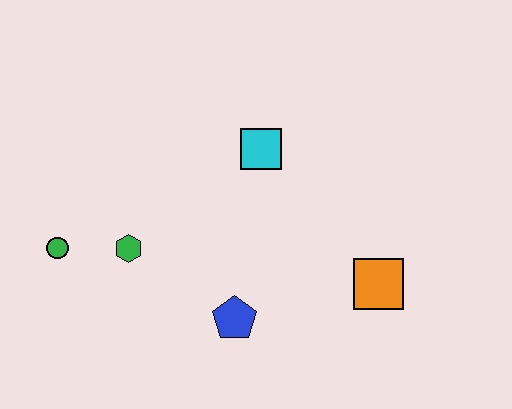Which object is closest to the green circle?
The green hexagon is closest to the green circle.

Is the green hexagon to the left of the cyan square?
Yes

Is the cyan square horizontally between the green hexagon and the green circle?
No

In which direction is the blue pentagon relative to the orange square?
The blue pentagon is to the left of the orange square.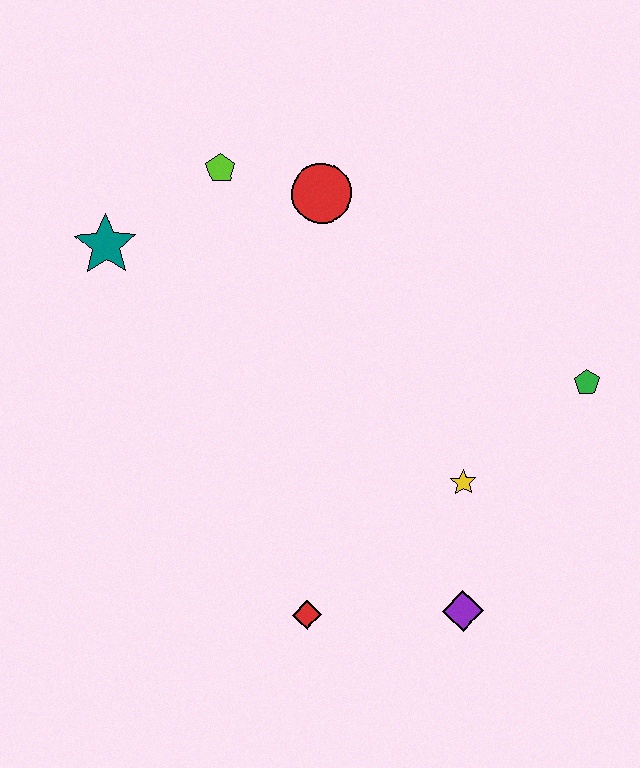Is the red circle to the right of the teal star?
Yes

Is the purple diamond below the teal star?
Yes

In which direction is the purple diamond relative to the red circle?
The purple diamond is below the red circle.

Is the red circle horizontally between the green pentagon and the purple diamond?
No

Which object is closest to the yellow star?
The purple diamond is closest to the yellow star.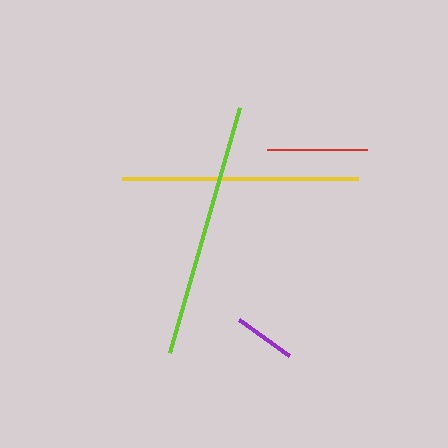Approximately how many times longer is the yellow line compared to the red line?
The yellow line is approximately 2.4 times the length of the red line.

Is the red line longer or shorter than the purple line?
The red line is longer than the purple line.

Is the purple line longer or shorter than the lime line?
The lime line is longer than the purple line.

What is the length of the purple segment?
The purple segment is approximately 62 pixels long.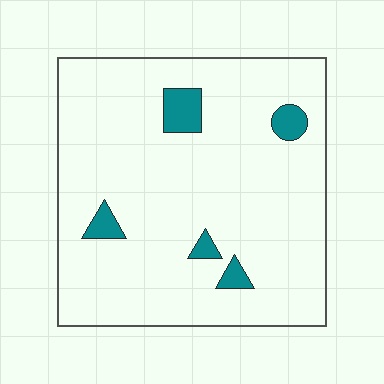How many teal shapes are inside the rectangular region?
5.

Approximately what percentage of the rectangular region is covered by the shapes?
Approximately 5%.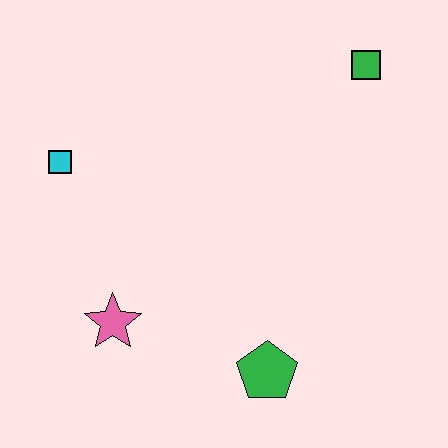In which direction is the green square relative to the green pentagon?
The green square is above the green pentagon.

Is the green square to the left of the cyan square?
No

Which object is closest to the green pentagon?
The pink star is closest to the green pentagon.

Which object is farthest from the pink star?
The green square is farthest from the pink star.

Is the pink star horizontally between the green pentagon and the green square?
No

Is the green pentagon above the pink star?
No